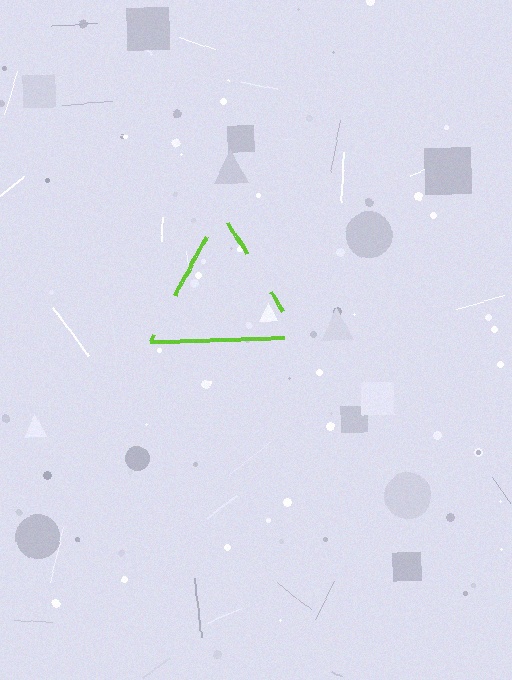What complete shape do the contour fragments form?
The contour fragments form a triangle.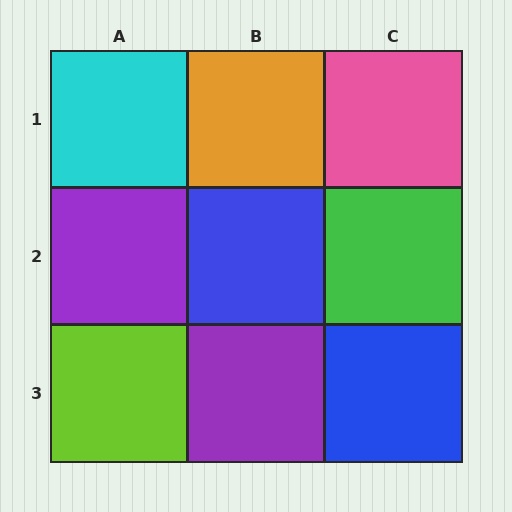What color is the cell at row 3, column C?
Blue.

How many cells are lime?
1 cell is lime.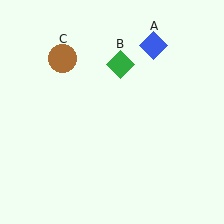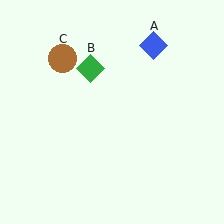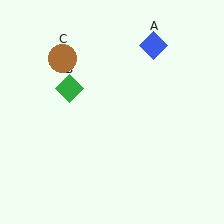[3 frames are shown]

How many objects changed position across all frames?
1 object changed position: green diamond (object B).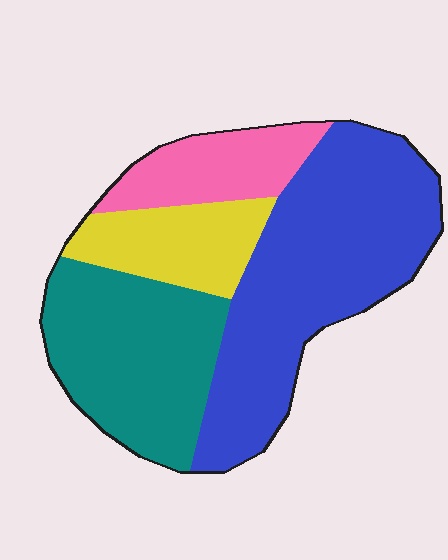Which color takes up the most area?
Blue, at roughly 45%.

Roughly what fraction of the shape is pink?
Pink covers roughly 15% of the shape.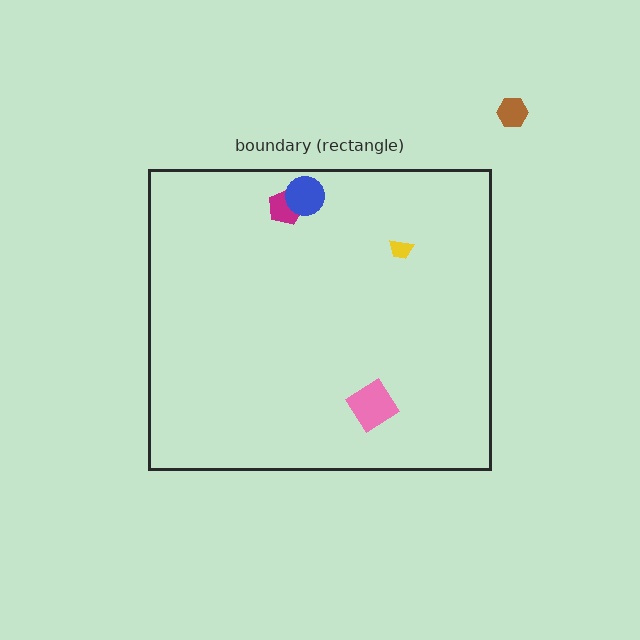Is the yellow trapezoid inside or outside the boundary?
Inside.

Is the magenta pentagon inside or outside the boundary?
Inside.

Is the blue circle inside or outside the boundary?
Inside.